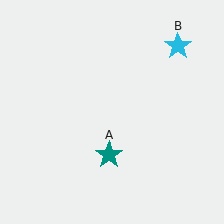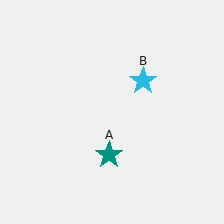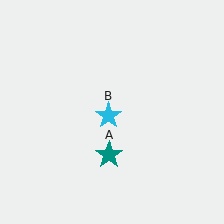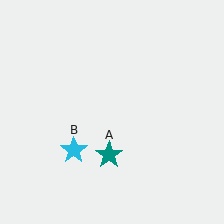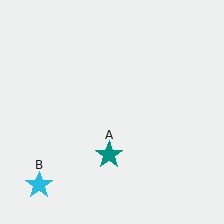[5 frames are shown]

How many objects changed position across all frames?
1 object changed position: cyan star (object B).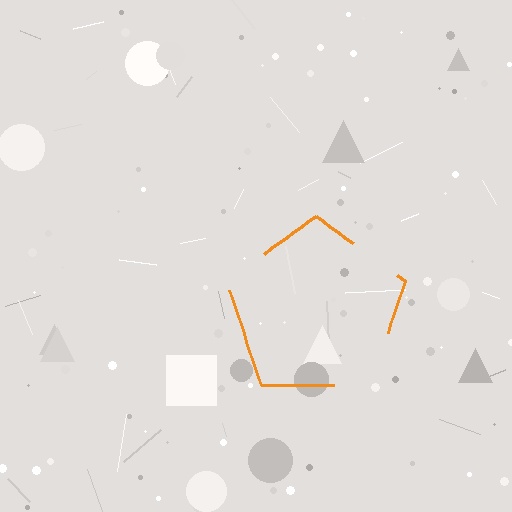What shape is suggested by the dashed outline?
The dashed outline suggests a pentagon.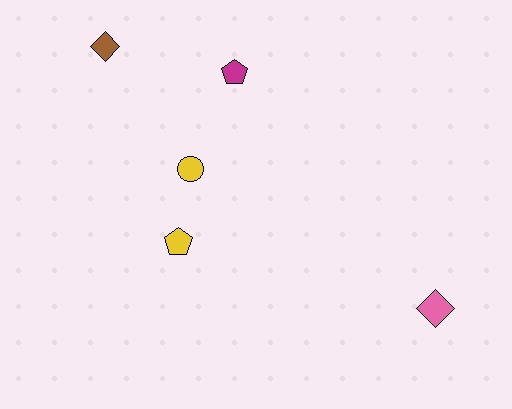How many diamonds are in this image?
There are 2 diamonds.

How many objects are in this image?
There are 5 objects.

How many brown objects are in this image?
There is 1 brown object.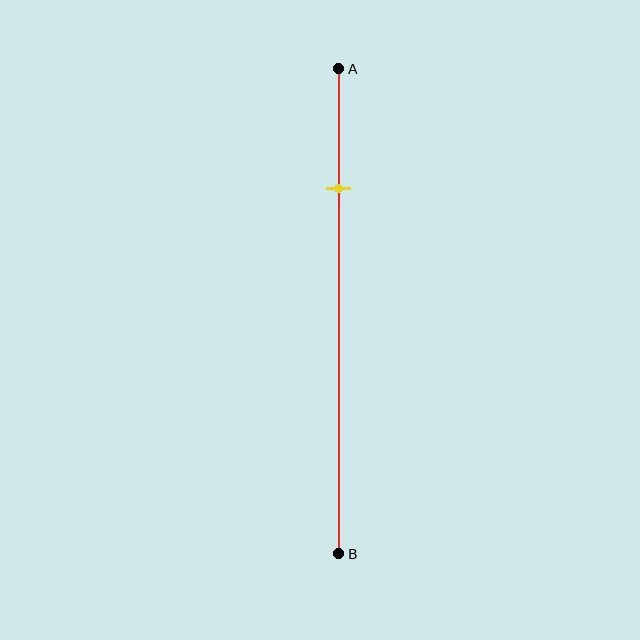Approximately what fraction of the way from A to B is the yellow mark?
The yellow mark is approximately 25% of the way from A to B.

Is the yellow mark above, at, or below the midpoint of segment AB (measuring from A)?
The yellow mark is above the midpoint of segment AB.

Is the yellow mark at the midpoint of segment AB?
No, the mark is at about 25% from A, not at the 50% midpoint.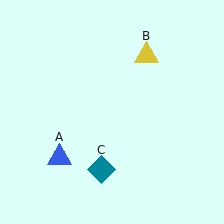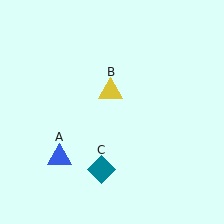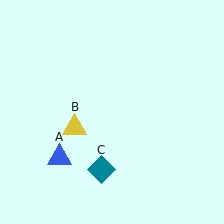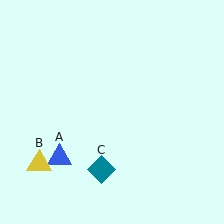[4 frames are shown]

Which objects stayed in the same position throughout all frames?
Blue triangle (object A) and teal diamond (object C) remained stationary.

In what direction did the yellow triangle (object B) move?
The yellow triangle (object B) moved down and to the left.